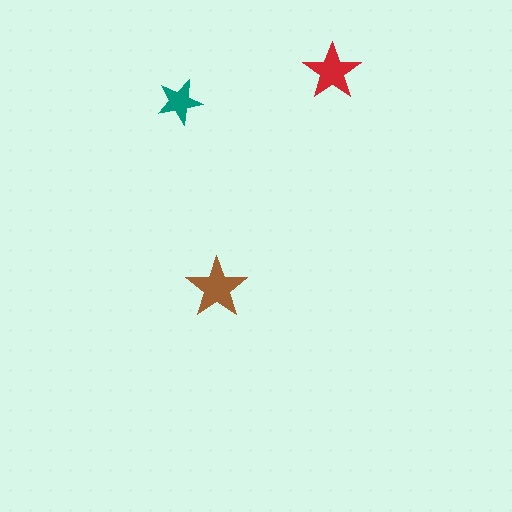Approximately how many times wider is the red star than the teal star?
About 1.5 times wider.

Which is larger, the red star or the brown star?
The brown one.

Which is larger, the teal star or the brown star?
The brown one.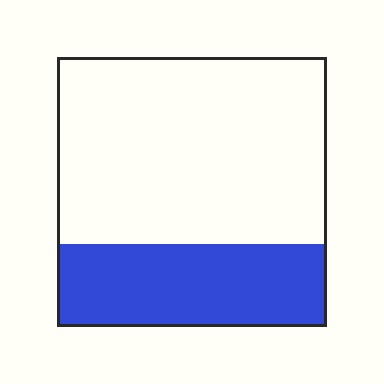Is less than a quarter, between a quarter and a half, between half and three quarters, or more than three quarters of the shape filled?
Between a quarter and a half.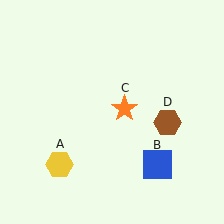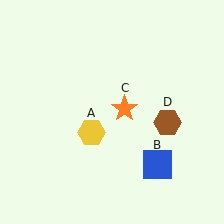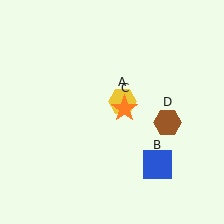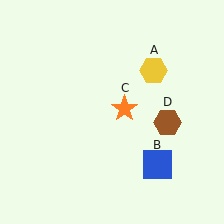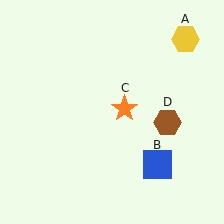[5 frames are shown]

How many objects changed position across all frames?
1 object changed position: yellow hexagon (object A).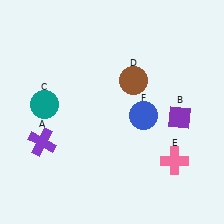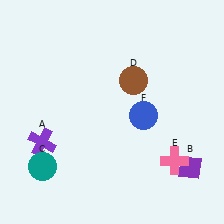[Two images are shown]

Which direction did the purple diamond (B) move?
The purple diamond (B) moved down.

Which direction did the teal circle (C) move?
The teal circle (C) moved down.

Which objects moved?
The objects that moved are: the purple diamond (B), the teal circle (C).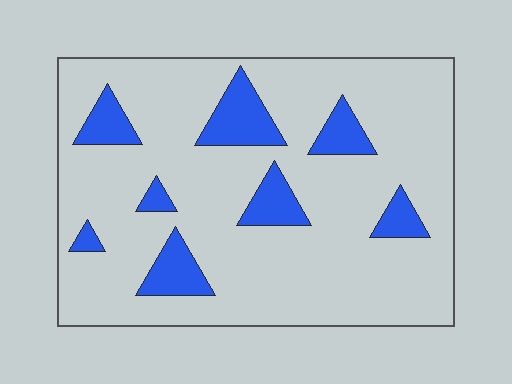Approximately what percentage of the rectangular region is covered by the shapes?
Approximately 15%.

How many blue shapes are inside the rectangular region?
8.